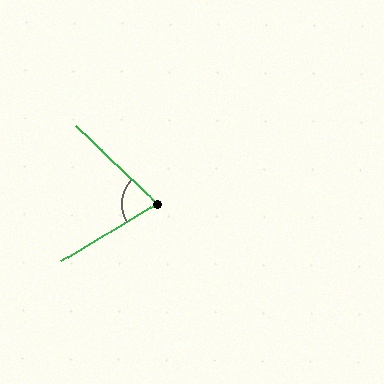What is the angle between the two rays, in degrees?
Approximately 75 degrees.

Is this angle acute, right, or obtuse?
It is acute.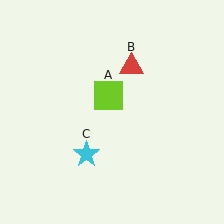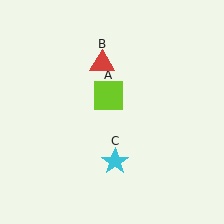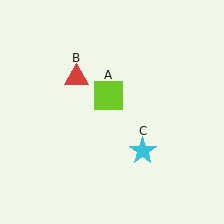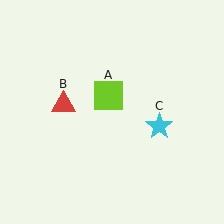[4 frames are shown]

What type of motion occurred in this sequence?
The red triangle (object B), cyan star (object C) rotated counterclockwise around the center of the scene.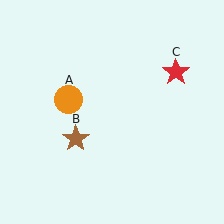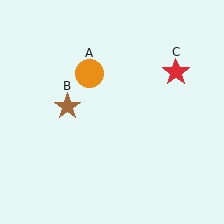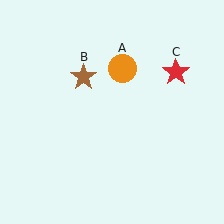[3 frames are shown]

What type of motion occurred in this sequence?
The orange circle (object A), brown star (object B) rotated clockwise around the center of the scene.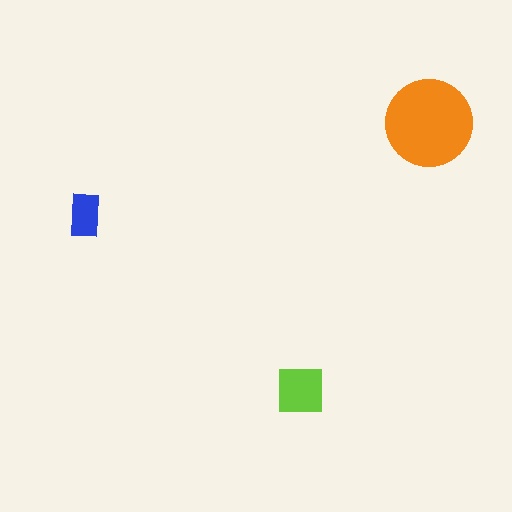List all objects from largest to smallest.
The orange circle, the lime square, the blue rectangle.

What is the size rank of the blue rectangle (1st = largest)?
3rd.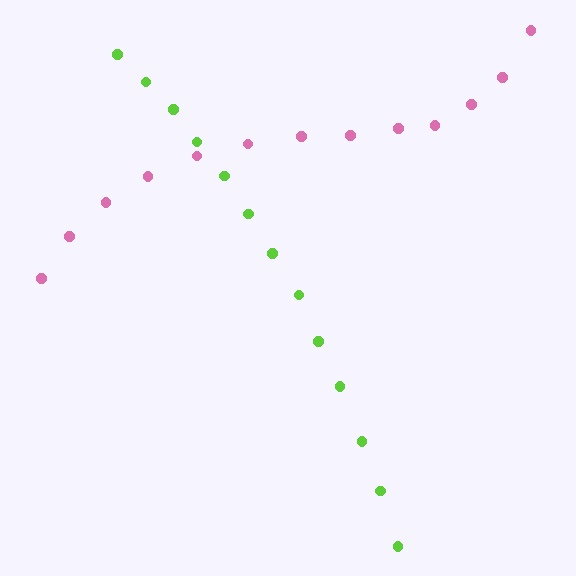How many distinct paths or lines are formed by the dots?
There are 2 distinct paths.